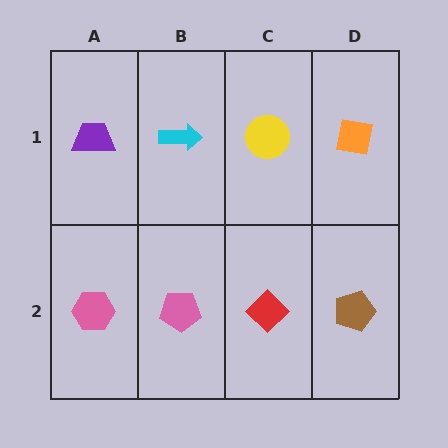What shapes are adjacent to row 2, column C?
A yellow circle (row 1, column C), a pink pentagon (row 2, column B), a brown pentagon (row 2, column D).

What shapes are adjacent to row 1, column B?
A pink pentagon (row 2, column B), a purple trapezoid (row 1, column A), a yellow circle (row 1, column C).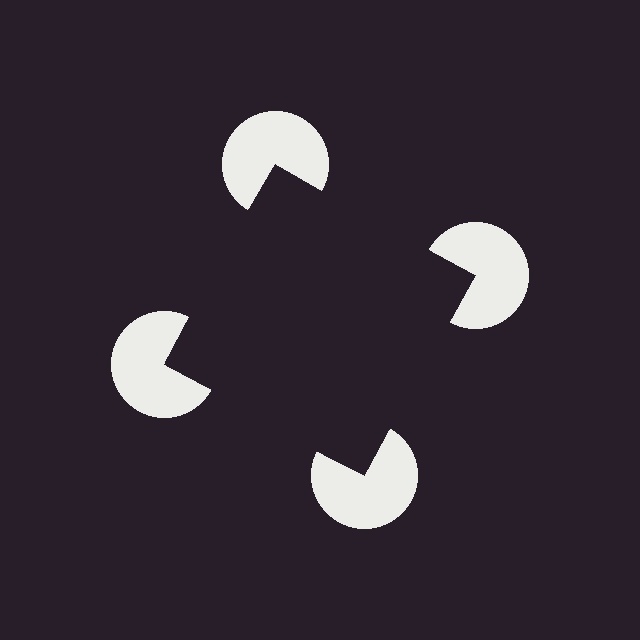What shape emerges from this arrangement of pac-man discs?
An illusory square — its edges are inferred from the aligned wedge cuts in the pac-man discs, not physically drawn.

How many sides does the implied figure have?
4 sides.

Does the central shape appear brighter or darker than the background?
It typically appears slightly darker than the background, even though no actual brightness change is drawn.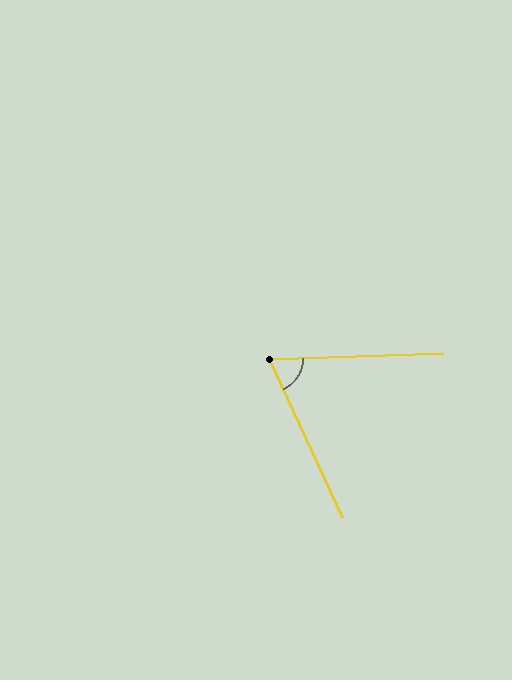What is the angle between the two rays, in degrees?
Approximately 67 degrees.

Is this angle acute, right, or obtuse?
It is acute.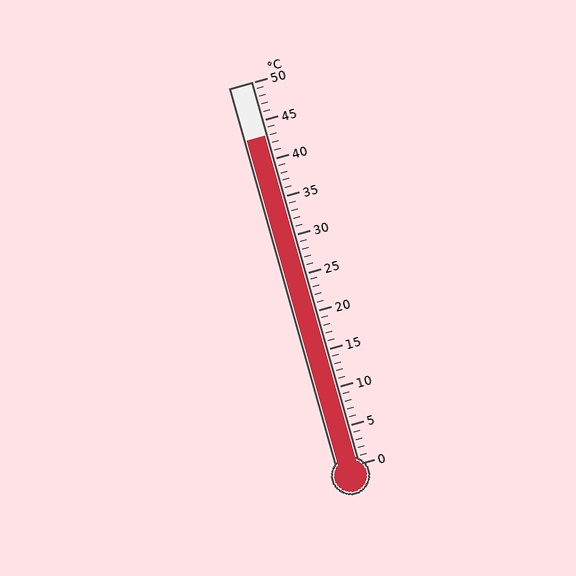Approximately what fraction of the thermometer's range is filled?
The thermometer is filled to approximately 85% of its range.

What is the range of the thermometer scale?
The thermometer scale ranges from 0°C to 50°C.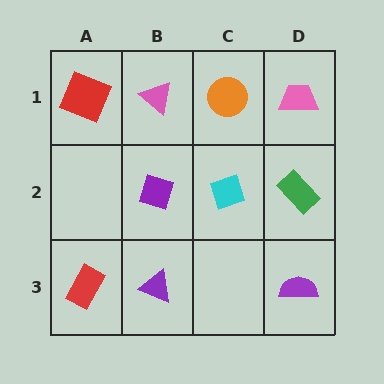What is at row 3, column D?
A purple semicircle.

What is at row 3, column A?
A red rectangle.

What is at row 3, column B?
A purple triangle.